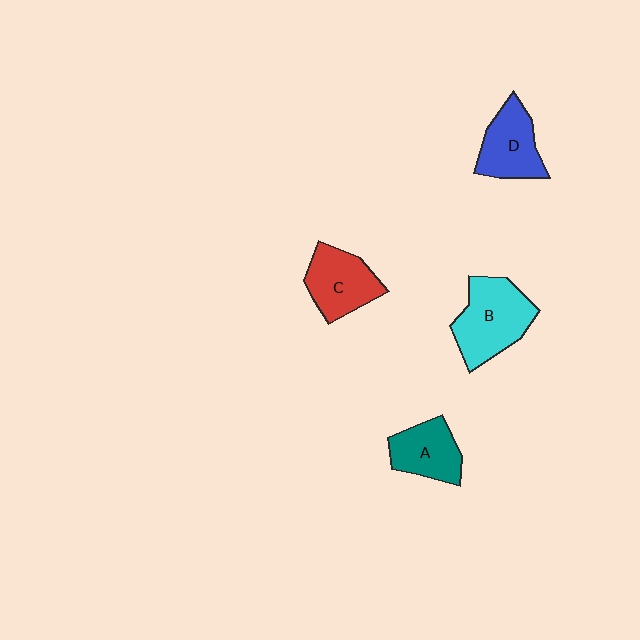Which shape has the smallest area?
Shape A (teal).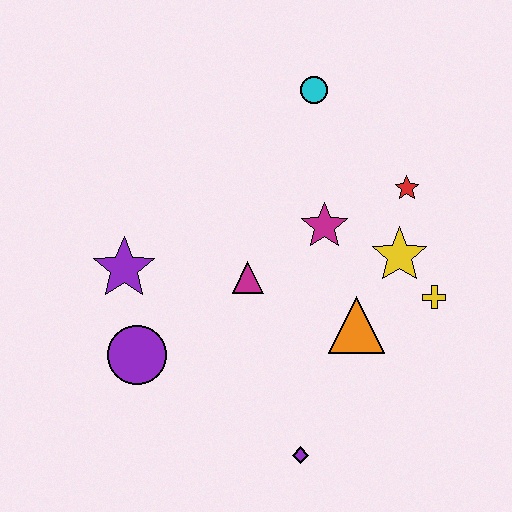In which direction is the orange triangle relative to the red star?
The orange triangle is below the red star.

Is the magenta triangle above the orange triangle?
Yes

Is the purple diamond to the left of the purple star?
No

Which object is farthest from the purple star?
The yellow cross is farthest from the purple star.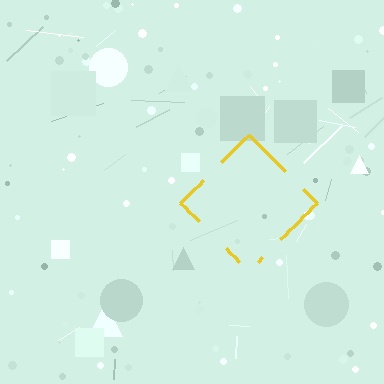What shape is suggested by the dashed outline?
The dashed outline suggests a diamond.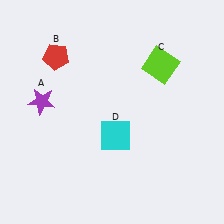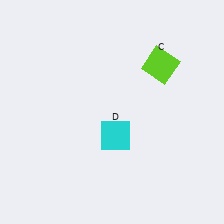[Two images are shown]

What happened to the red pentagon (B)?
The red pentagon (B) was removed in Image 2. It was in the top-left area of Image 1.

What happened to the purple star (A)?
The purple star (A) was removed in Image 2. It was in the top-left area of Image 1.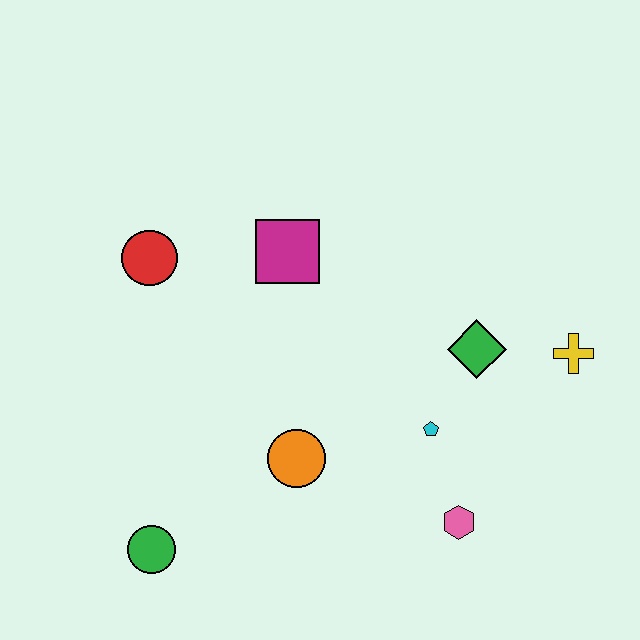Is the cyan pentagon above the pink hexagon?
Yes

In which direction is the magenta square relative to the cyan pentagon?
The magenta square is above the cyan pentagon.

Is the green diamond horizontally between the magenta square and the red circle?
No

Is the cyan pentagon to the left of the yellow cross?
Yes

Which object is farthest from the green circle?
The yellow cross is farthest from the green circle.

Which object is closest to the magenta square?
The red circle is closest to the magenta square.